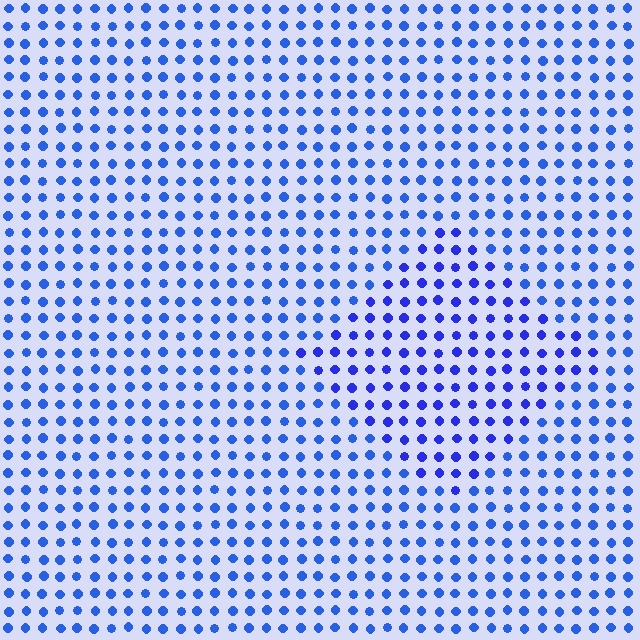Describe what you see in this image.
The image is filled with small blue elements in a uniform arrangement. A diamond-shaped region is visible where the elements are tinted to a slightly different hue, forming a subtle color boundary.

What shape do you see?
I see a diamond.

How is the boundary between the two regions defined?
The boundary is defined purely by a slight shift in hue (about 16 degrees). Spacing, size, and orientation are identical on both sides.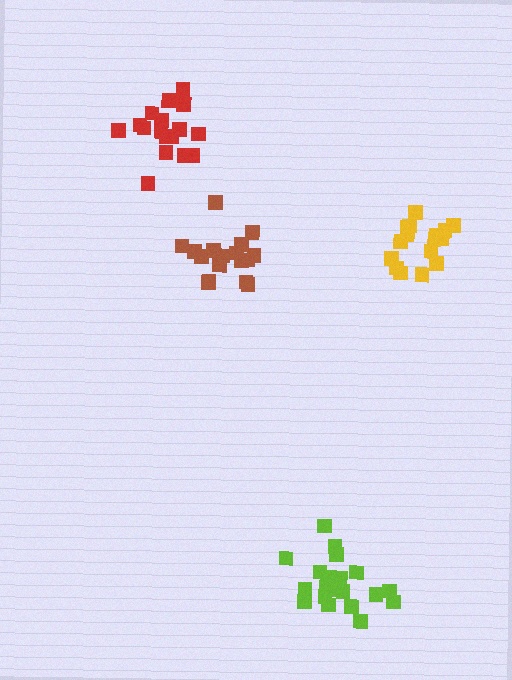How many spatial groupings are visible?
There are 4 spatial groupings.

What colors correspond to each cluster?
The clusters are colored: brown, lime, red, yellow.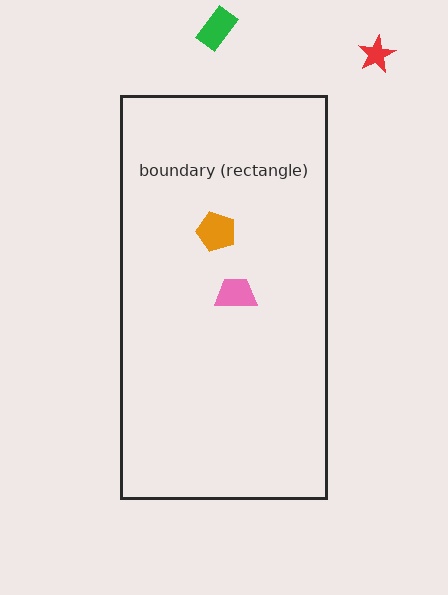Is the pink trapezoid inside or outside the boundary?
Inside.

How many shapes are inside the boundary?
2 inside, 2 outside.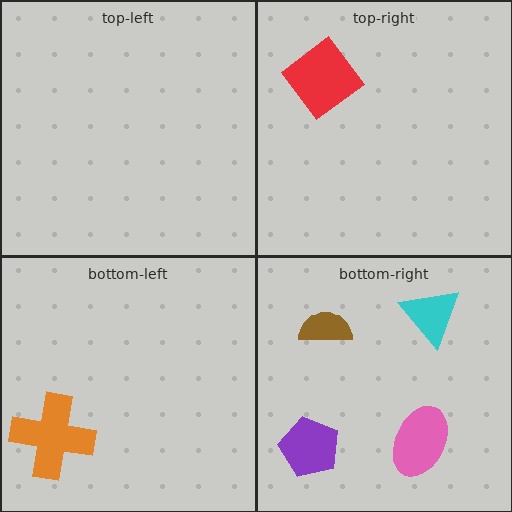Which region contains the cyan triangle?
The bottom-right region.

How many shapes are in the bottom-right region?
4.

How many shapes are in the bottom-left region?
1.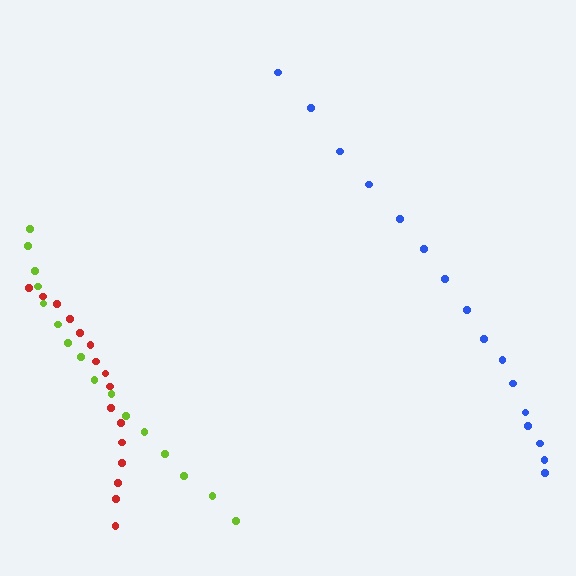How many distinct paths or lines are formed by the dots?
There are 3 distinct paths.